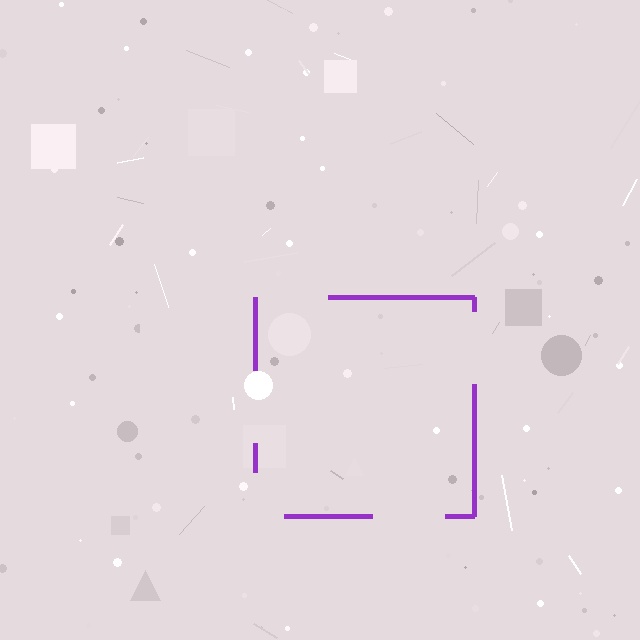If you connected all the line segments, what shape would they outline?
They would outline a square.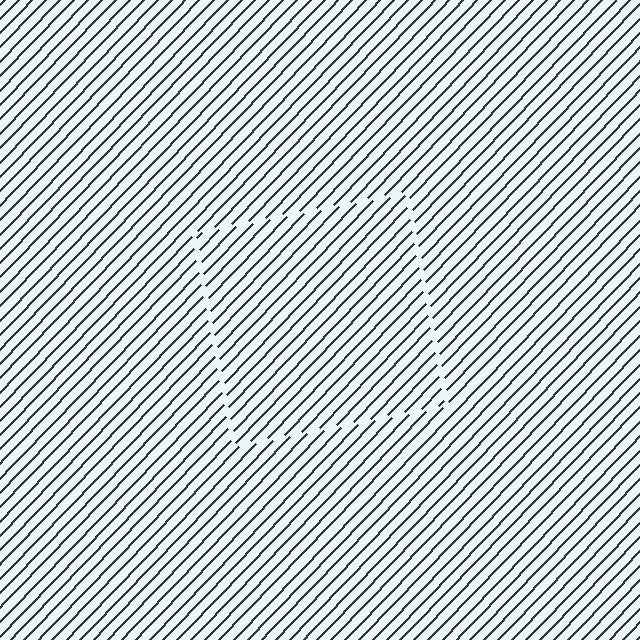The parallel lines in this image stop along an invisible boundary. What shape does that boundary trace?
An illusory square. The interior of the shape contains the same grating, shifted by half a period — the contour is defined by the phase discontinuity where line-ends from the inner and outer gratings abut.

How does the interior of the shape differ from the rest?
The interior of the shape contains the same grating, shifted by half a period — the contour is defined by the phase discontinuity where line-ends from the inner and outer gratings abut.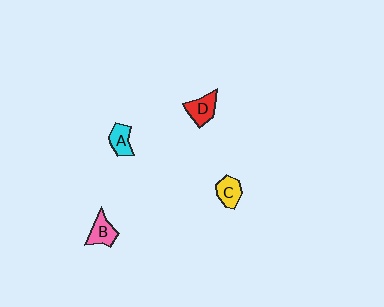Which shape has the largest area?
Shape D (red).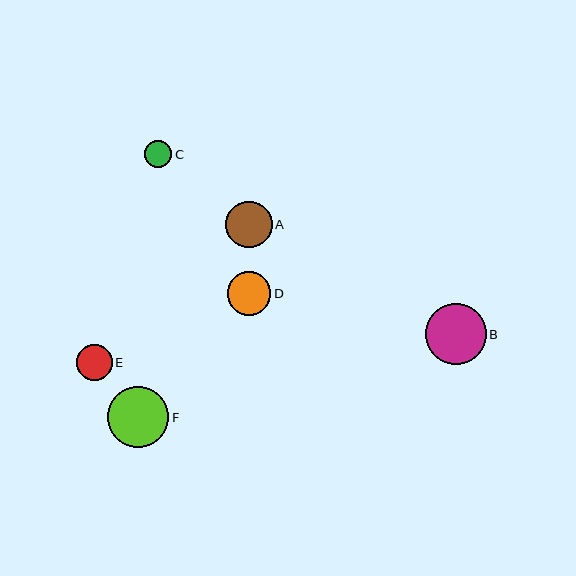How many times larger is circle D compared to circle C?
Circle D is approximately 1.6 times the size of circle C.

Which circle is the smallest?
Circle C is the smallest with a size of approximately 27 pixels.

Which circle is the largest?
Circle F is the largest with a size of approximately 61 pixels.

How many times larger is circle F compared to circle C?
Circle F is approximately 2.2 times the size of circle C.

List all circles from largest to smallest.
From largest to smallest: F, B, A, D, E, C.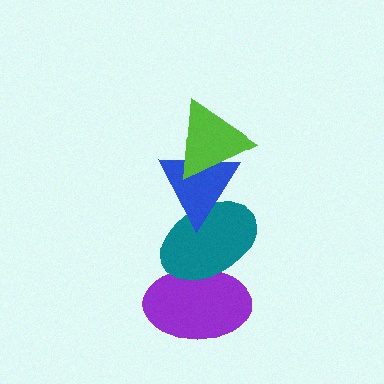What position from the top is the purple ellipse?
The purple ellipse is 4th from the top.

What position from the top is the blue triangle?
The blue triangle is 2nd from the top.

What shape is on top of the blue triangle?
The lime triangle is on top of the blue triangle.